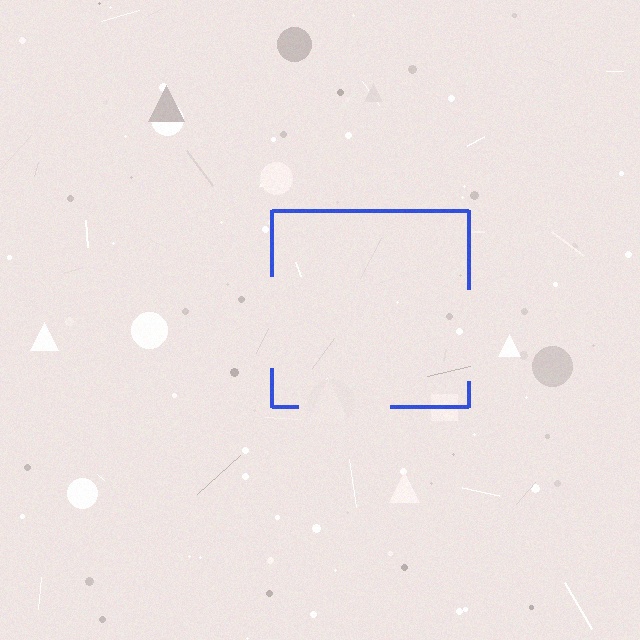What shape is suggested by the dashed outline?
The dashed outline suggests a square.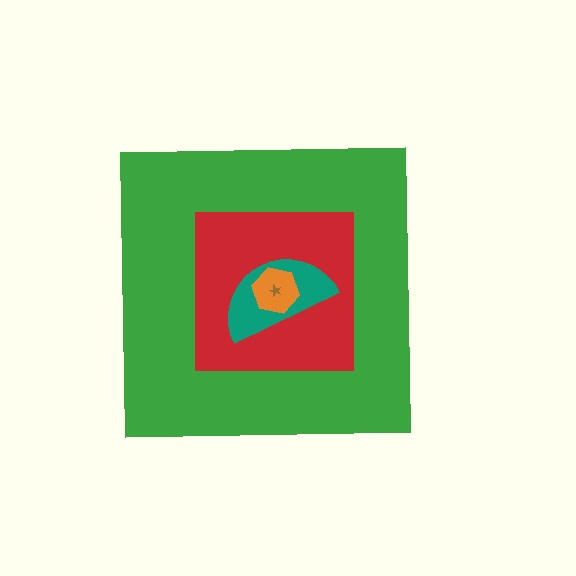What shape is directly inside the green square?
The red square.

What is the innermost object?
The brown star.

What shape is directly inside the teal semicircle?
The orange hexagon.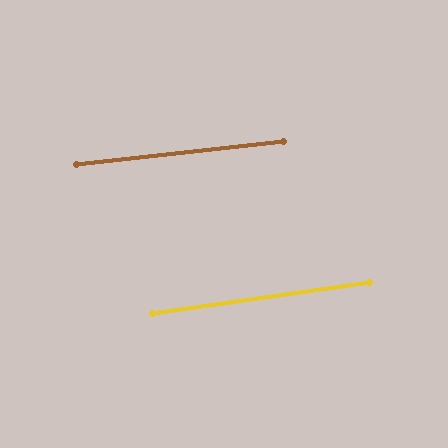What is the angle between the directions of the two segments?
Approximately 2 degrees.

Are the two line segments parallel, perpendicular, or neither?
Parallel — their directions differ by only 1.6°.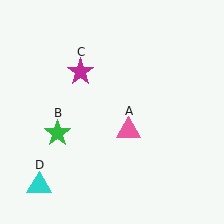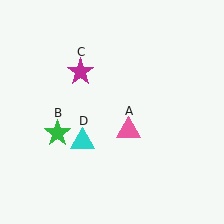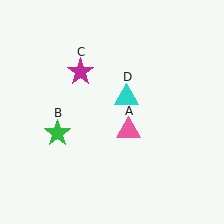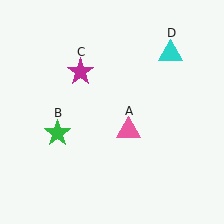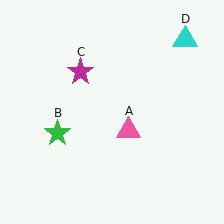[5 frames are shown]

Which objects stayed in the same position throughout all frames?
Pink triangle (object A) and green star (object B) and magenta star (object C) remained stationary.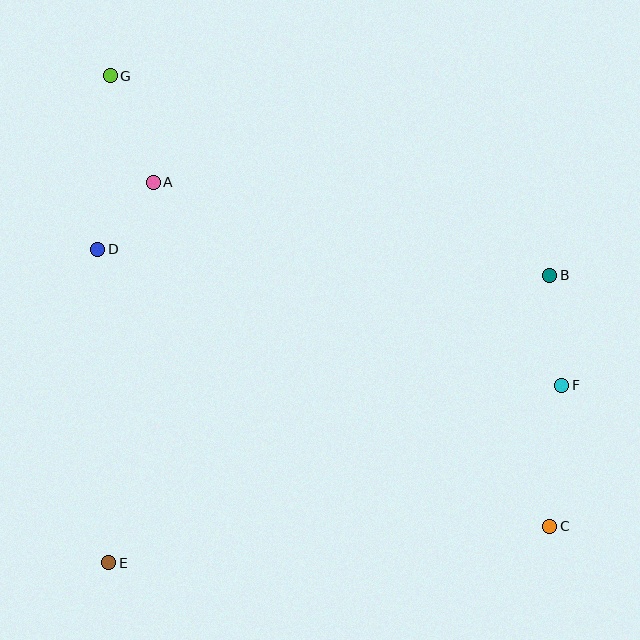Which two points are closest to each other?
Points A and D are closest to each other.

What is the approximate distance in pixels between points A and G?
The distance between A and G is approximately 115 pixels.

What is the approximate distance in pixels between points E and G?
The distance between E and G is approximately 487 pixels.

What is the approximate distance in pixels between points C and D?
The distance between C and D is approximately 530 pixels.